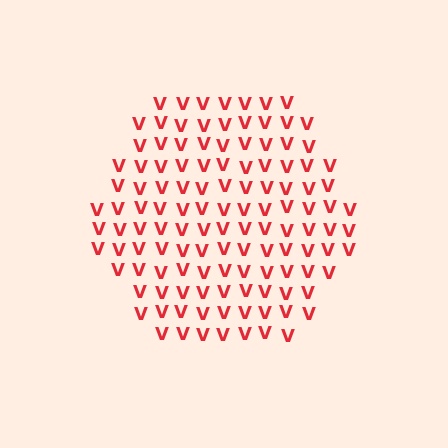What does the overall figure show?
The overall figure shows a hexagon.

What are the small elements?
The small elements are letter V's.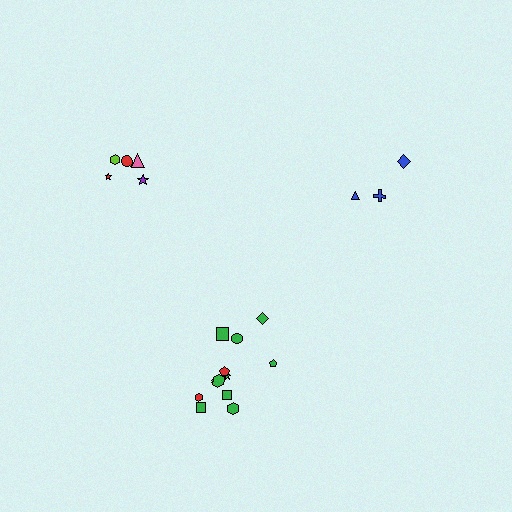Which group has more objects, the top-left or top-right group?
The top-left group.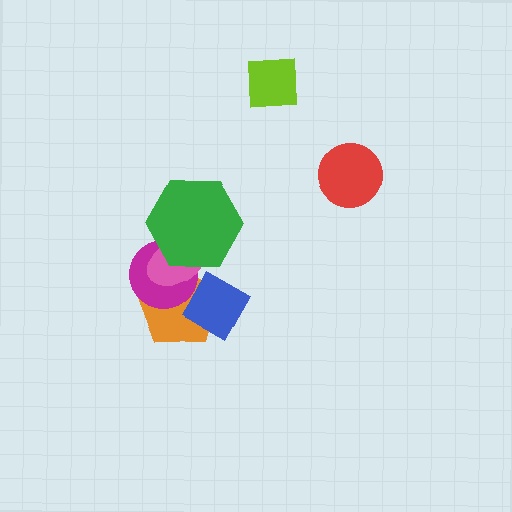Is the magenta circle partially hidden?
Yes, it is partially covered by another shape.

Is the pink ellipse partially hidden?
Yes, it is partially covered by another shape.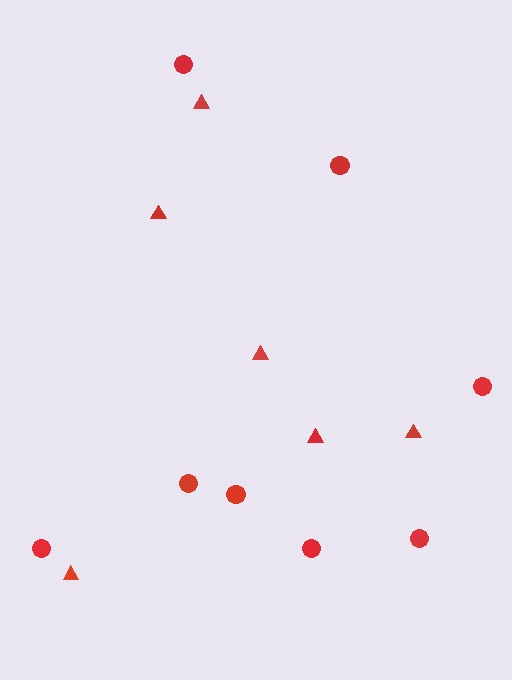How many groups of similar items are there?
There are 2 groups: one group of circles (8) and one group of triangles (6).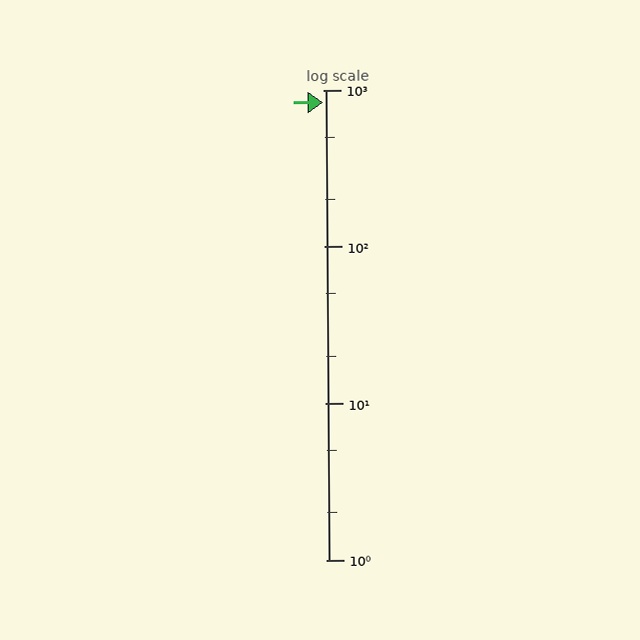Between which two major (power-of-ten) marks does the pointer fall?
The pointer is between 100 and 1000.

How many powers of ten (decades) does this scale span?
The scale spans 3 decades, from 1 to 1000.